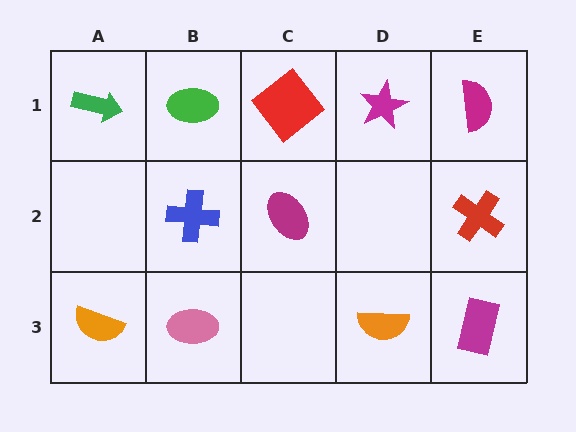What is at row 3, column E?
A magenta rectangle.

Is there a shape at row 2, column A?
No, that cell is empty.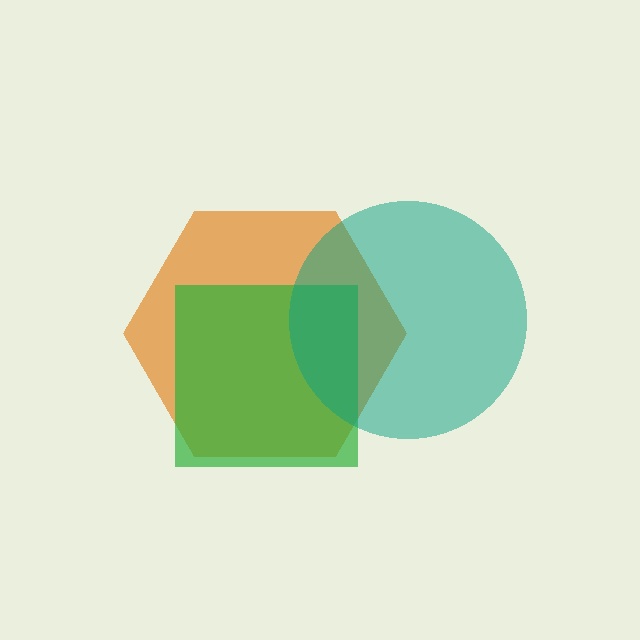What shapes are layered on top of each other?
The layered shapes are: an orange hexagon, a green square, a teal circle.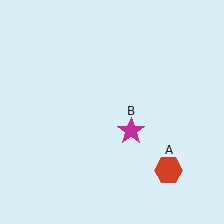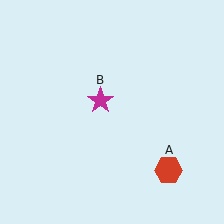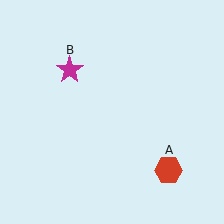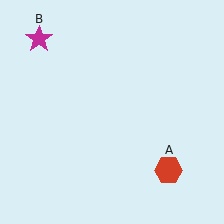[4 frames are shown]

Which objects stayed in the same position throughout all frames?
Red hexagon (object A) remained stationary.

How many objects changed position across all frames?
1 object changed position: magenta star (object B).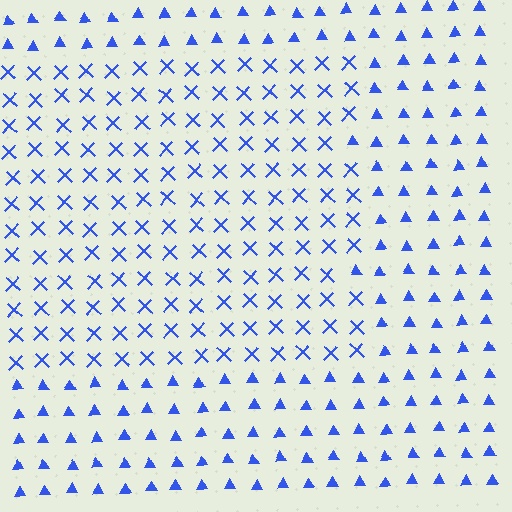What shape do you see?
I see a rectangle.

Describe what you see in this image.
The image is filled with small blue elements arranged in a uniform grid. A rectangle-shaped region contains X marks, while the surrounding area contains triangles. The boundary is defined purely by the change in element shape.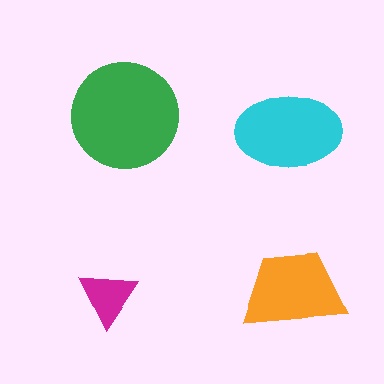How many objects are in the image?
There are 4 objects in the image.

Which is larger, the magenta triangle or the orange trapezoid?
The orange trapezoid.